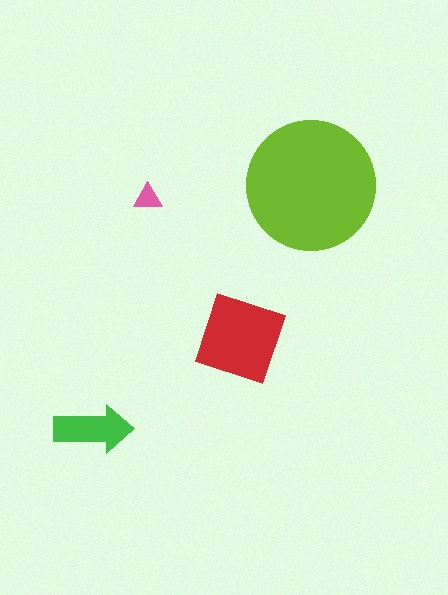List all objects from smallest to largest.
The pink triangle, the green arrow, the red square, the lime circle.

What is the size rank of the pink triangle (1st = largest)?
4th.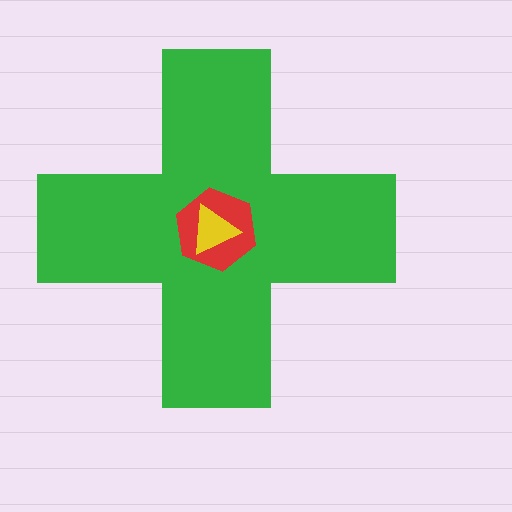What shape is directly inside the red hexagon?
The yellow triangle.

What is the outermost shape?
The green cross.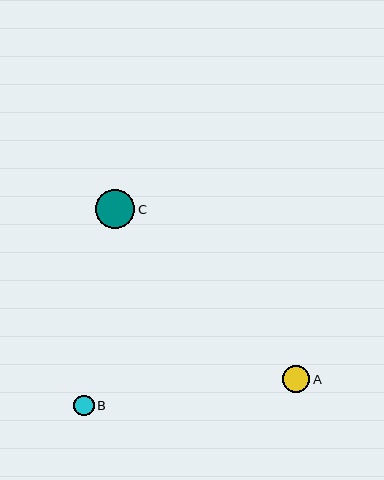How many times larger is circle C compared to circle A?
Circle C is approximately 1.5 times the size of circle A.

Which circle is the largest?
Circle C is the largest with a size of approximately 39 pixels.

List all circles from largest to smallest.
From largest to smallest: C, A, B.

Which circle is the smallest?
Circle B is the smallest with a size of approximately 20 pixels.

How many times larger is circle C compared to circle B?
Circle C is approximately 1.9 times the size of circle B.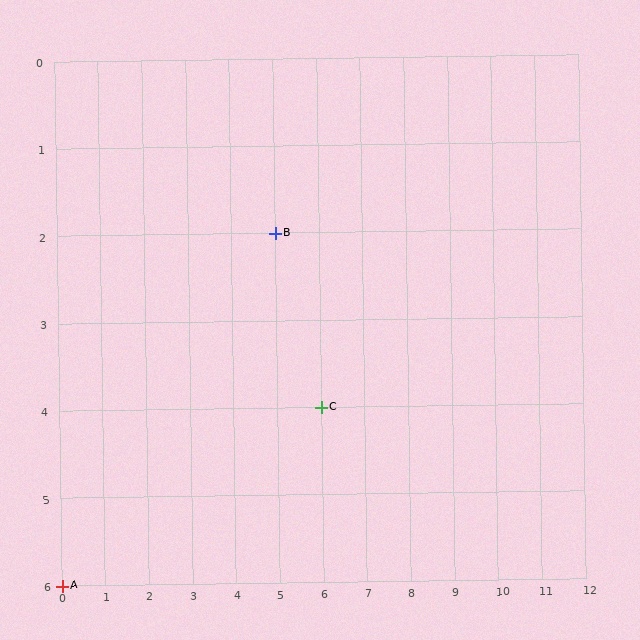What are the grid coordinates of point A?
Point A is at grid coordinates (0, 6).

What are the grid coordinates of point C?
Point C is at grid coordinates (6, 4).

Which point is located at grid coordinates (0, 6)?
Point A is at (0, 6).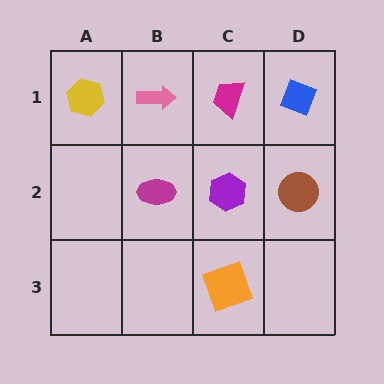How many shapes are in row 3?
1 shape.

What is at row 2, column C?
A purple hexagon.